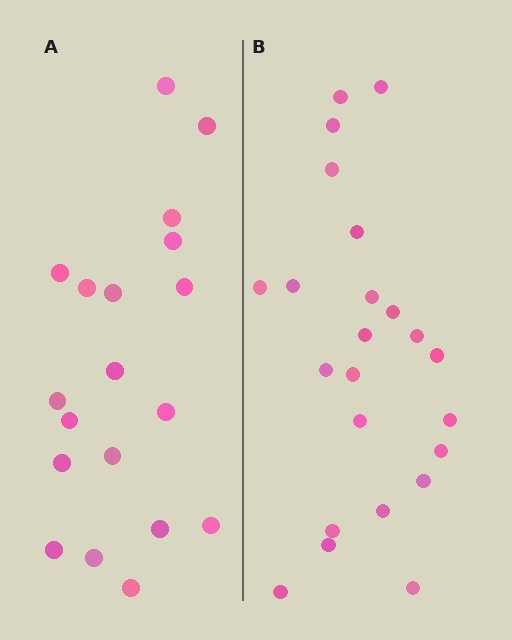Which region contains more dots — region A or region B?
Region B (the right region) has more dots.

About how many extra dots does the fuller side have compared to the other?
Region B has about 4 more dots than region A.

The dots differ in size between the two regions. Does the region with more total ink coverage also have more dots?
No. Region A has more total ink coverage because its dots are larger, but region B actually contains more individual dots. Total area can be misleading — the number of items is what matters here.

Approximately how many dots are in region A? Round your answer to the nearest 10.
About 20 dots. (The exact count is 19, which rounds to 20.)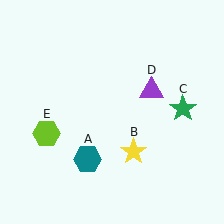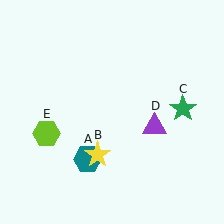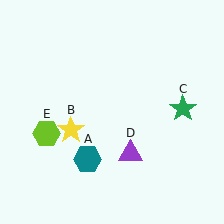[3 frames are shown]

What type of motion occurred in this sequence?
The yellow star (object B), purple triangle (object D) rotated clockwise around the center of the scene.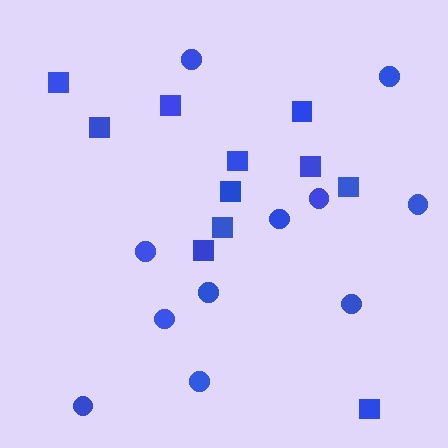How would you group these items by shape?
There are 2 groups: one group of squares (11) and one group of circles (11).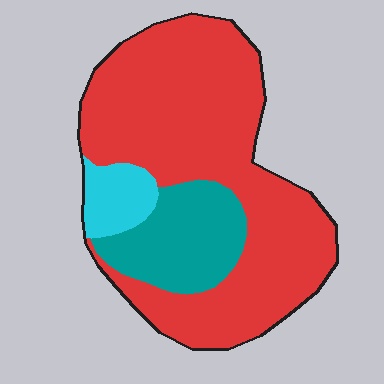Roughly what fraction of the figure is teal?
Teal takes up about one fifth (1/5) of the figure.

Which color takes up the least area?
Cyan, at roughly 10%.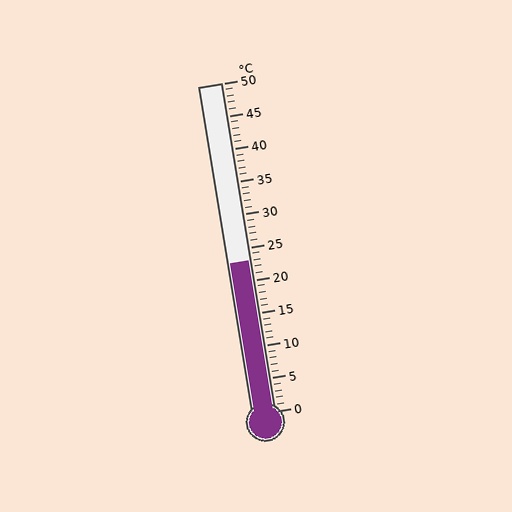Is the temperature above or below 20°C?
The temperature is above 20°C.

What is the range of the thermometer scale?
The thermometer scale ranges from 0°C to 50°C.